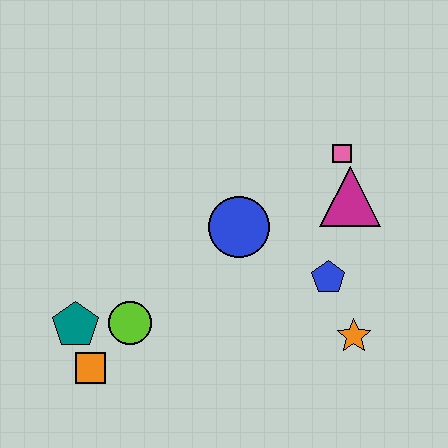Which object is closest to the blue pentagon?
The orange star is closest to the blue pentagon.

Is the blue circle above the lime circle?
Yes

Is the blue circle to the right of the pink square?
No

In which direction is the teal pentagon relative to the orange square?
The teal pentagon is above the orange square.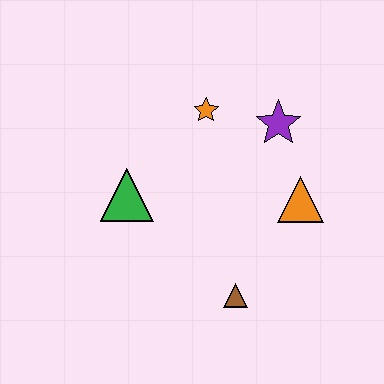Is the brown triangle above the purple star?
No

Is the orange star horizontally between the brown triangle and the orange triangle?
No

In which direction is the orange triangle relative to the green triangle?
The orange triangle is to the right of the green triangle.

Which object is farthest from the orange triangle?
The green triangle is farthest from the orange triangle.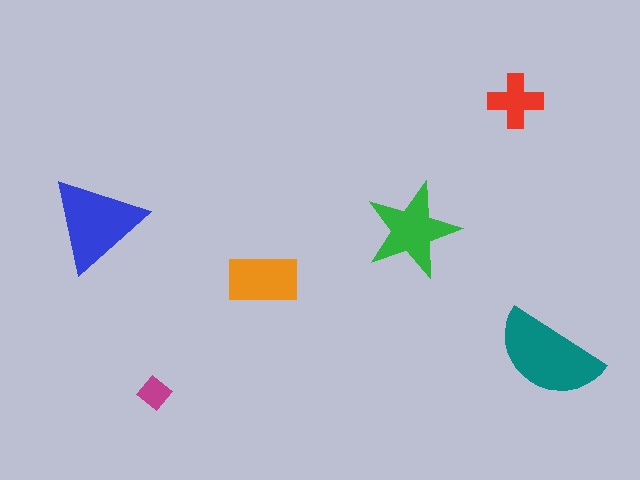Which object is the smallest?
The magenta diamond.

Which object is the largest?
The teal semicircle.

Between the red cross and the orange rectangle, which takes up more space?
The orange rectangle.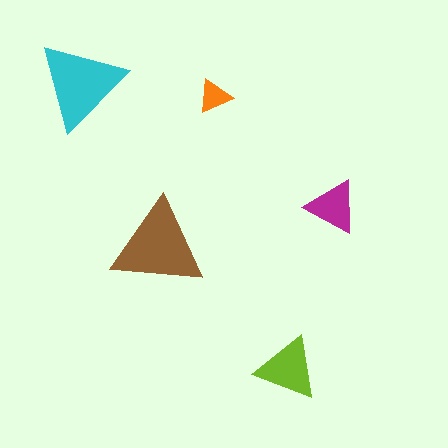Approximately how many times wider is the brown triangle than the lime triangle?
About 1.5 times wider.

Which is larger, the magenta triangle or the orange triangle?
The magenta one.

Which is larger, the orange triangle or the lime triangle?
The lime one.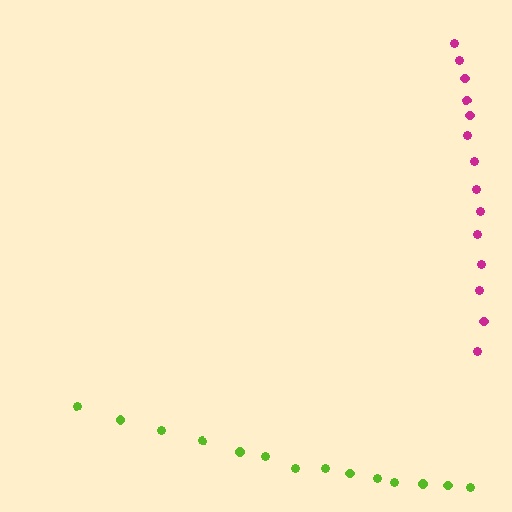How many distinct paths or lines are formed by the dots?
There are 2 distinct paths.